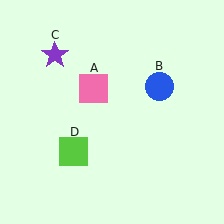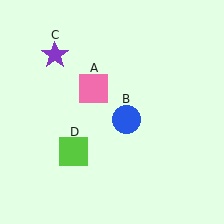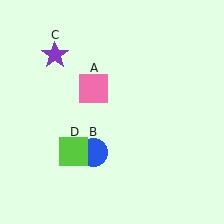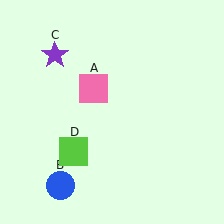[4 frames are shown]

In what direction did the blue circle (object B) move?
The blue circle (object B) moved down and to the left.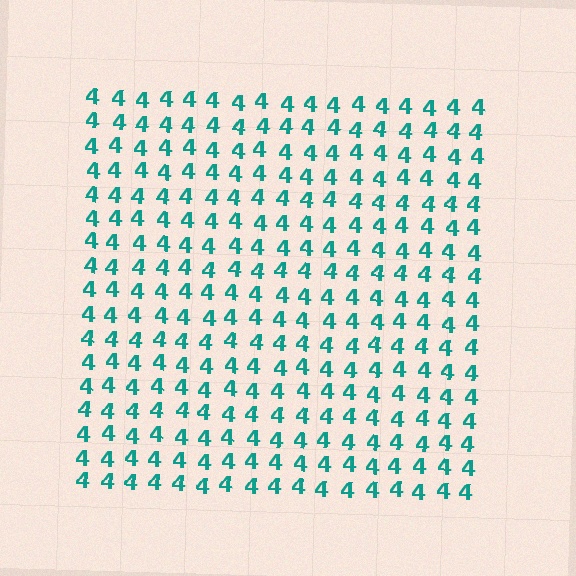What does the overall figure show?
The overall figure shows a square.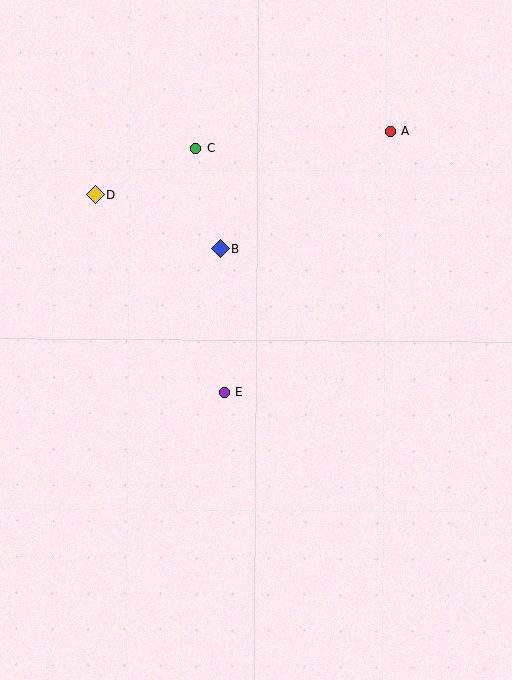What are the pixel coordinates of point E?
Point E is at (224, 392).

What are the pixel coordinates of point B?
Point B is at (220, 249).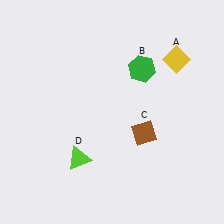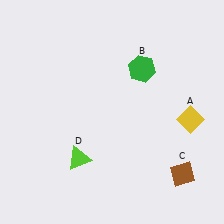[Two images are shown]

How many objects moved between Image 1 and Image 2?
2 objects moved between the two images.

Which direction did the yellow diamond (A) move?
The yellow diamond (A) moved down.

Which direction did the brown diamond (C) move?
The brown diamond (C) moved down.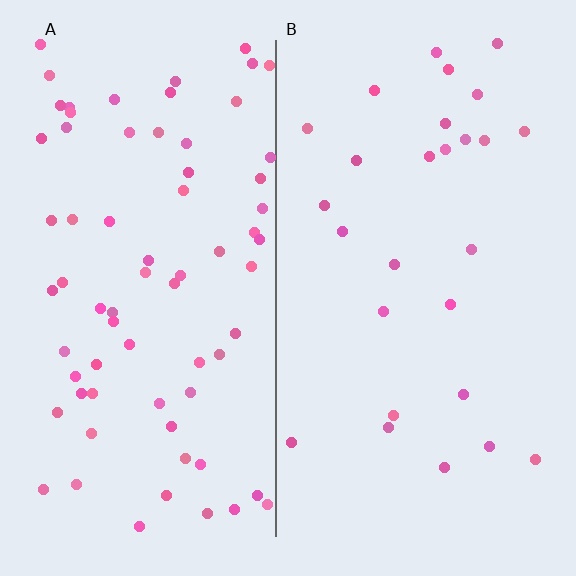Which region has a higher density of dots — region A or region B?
A (the left).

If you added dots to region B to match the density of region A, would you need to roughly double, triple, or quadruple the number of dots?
Approximately triple.